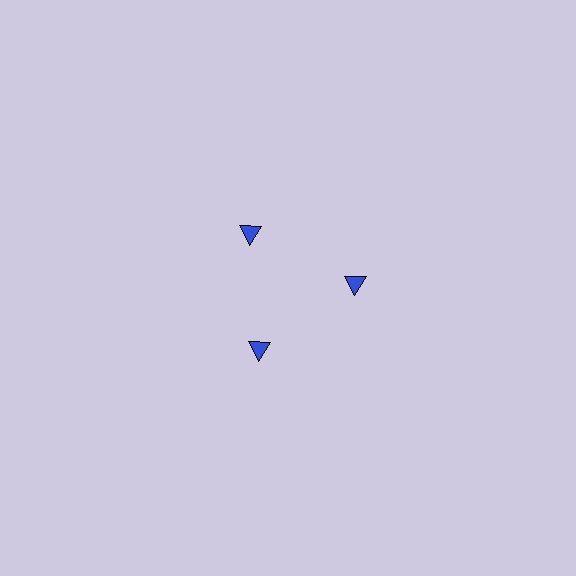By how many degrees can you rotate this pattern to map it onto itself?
The pattern maps onto itself every 120 degrees of rotation.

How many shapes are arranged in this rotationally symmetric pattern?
There are 3 shapes, arranged in 3 groups of 1.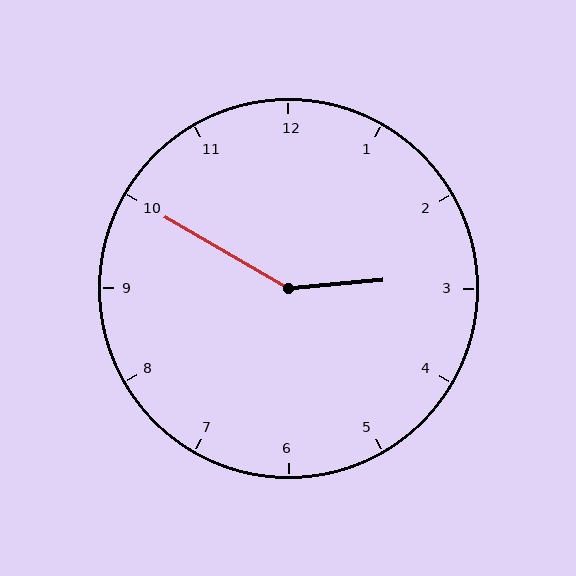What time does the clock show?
2:50.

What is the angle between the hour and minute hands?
Approximately 145 degrees.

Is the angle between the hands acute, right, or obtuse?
It is obtuse.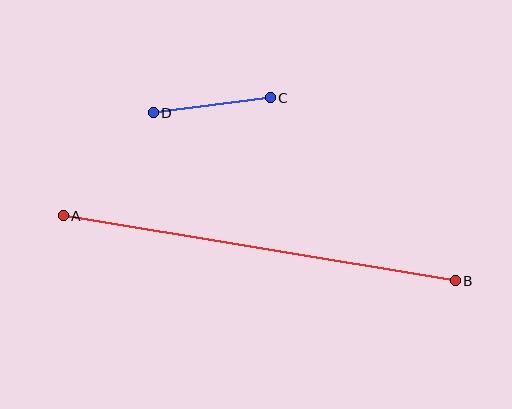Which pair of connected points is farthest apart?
Points A and B are farthest apart.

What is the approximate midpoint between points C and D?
The midpoint is at approximately (212, 105) pixels.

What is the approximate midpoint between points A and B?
The midpoint is at approximately (259, 248) pixels.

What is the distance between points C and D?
The distance is approximately 118 pixels.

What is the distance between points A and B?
The distance is approximately 397 pixels.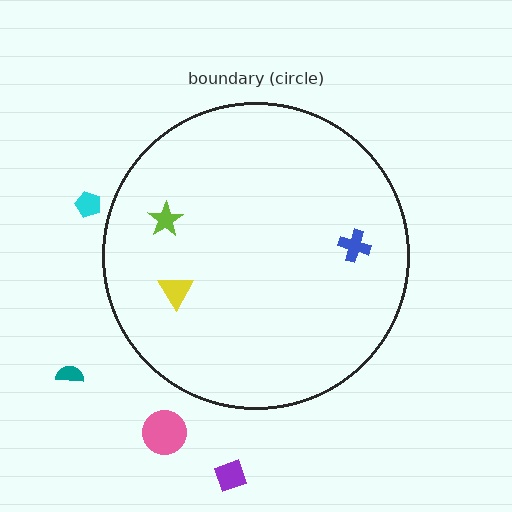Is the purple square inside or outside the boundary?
Outside.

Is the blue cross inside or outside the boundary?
Inside.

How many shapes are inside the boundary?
3 inside, 4 outside.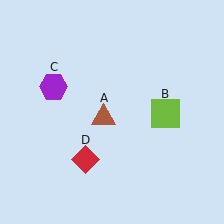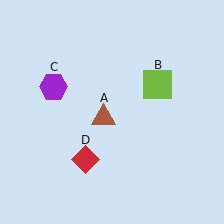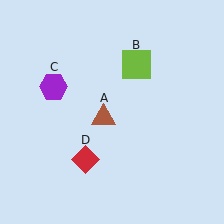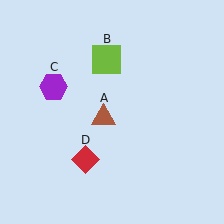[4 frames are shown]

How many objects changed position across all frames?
1 object changed position: lime square (object B).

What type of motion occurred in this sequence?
The lime square (object B) rotated counterclockwise around the center of the scene.